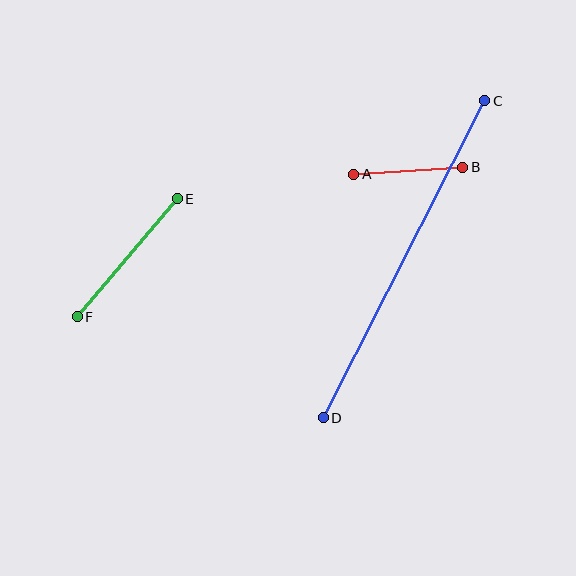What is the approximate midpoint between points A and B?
The midpoint is at approximately (408, 171) pixels.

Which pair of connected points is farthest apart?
Points C and D are farthest apart.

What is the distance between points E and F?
The distance is approximately 155 pixels.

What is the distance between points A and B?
The distance is approximately 109 pixels.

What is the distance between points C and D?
The distance is approximately 356 pixels.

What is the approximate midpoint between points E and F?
The midpoint is at approximately (127, 258) pixels.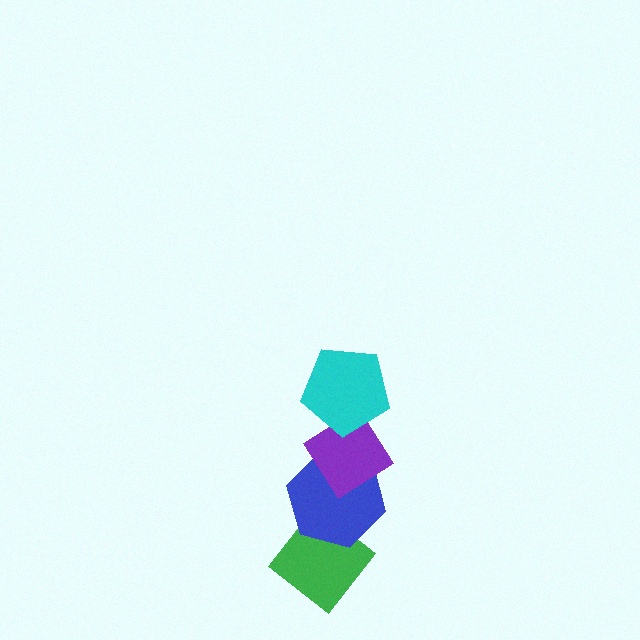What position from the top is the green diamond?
The green diamond is 4th from the top.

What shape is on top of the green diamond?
The blue hexagon is on top of the green diamond.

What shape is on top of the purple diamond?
The cyan pentagon is on top of the purple diamond.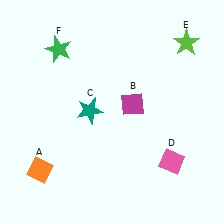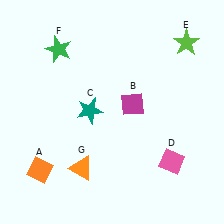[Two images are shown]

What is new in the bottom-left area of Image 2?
An orange triangle (G) was added in the bottom-left area of Image 2.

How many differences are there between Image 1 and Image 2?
There is 1 difference between the two images.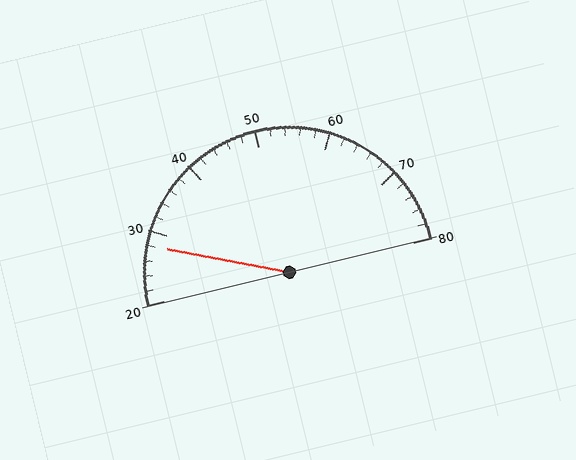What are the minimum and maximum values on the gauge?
The gauge ranges from 20 to 80.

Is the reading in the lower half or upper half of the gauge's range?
The reading is in the lower half of the range (20 to 80).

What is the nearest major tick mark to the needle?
The nearest major tick mark is 30.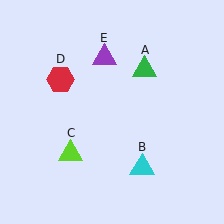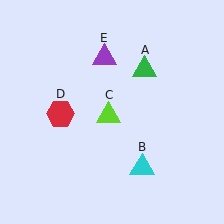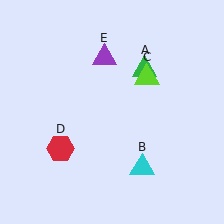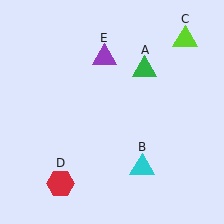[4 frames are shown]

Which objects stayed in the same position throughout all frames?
Green triangle (object A) and cyan triangle (object B) and purple triangle (object E) remained stationary.